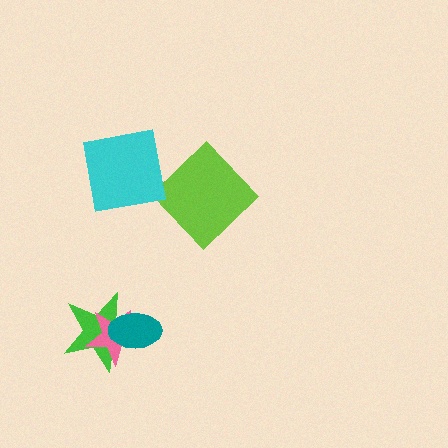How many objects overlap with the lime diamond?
0 objects overlap with the lime diamond.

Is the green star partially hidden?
Yes, it is partially covered by another shape.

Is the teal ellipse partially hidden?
No, no other shape covers it.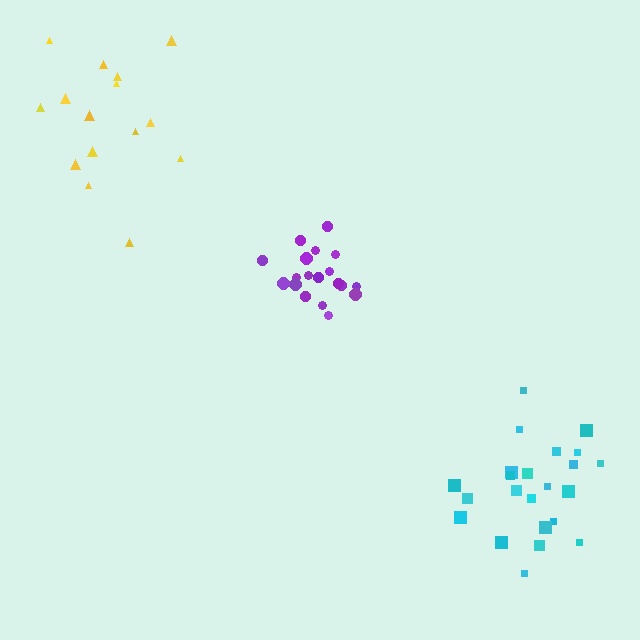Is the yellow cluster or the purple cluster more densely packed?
Purple.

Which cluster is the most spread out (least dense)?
Yellow.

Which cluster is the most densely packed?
Purple.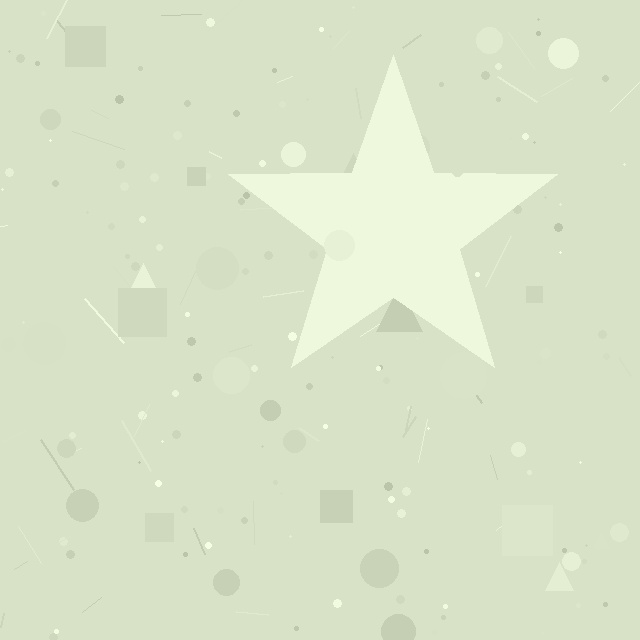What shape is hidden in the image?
A star is hidden in the image.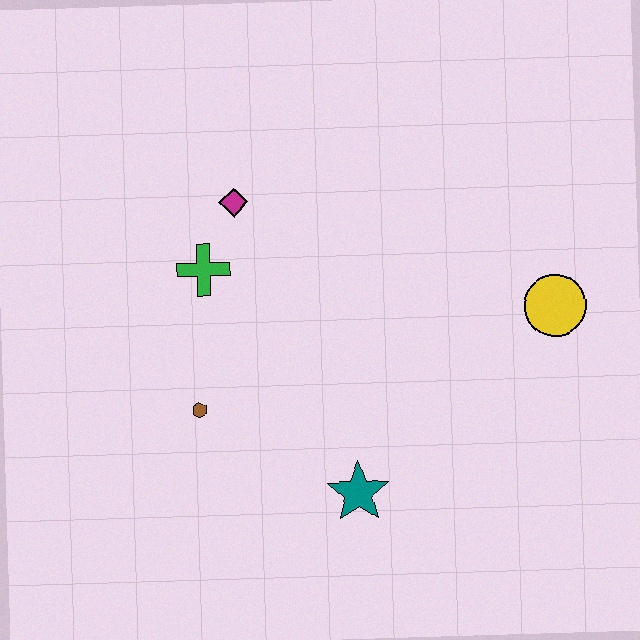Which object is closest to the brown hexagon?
The green cross is closest to the brown hexagon.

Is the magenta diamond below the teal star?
No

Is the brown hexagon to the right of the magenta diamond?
No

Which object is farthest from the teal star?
The magenta diamond is farthest from the teal star.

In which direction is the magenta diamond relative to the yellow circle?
The magenta diamond is to the left of the yellow circle.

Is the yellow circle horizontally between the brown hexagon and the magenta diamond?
No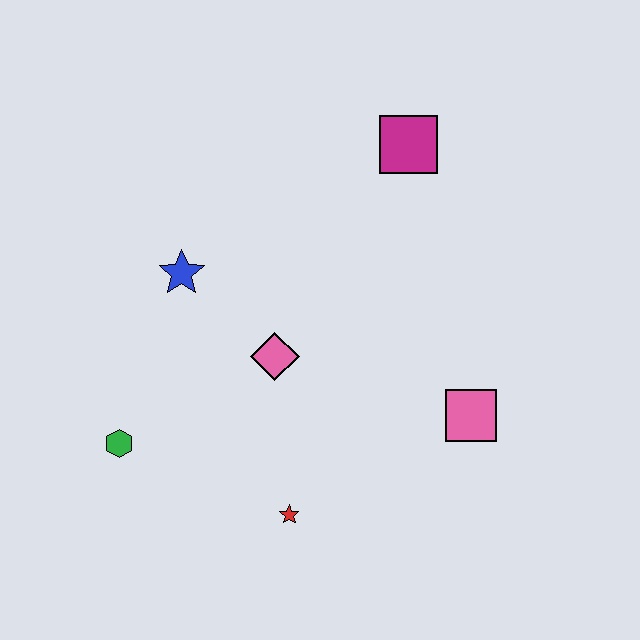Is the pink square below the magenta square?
Yes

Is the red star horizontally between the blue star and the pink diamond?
No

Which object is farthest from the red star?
The magenta square is farthest from the red star.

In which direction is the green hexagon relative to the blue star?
The green hexagon is below the blue star.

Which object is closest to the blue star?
The pink diamond is closest to the blue star.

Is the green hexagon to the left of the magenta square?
Yes